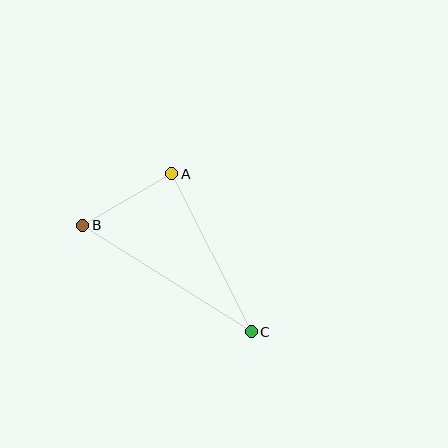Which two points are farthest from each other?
Points B and C are farthest from each other.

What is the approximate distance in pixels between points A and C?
The distance between A and C is approximately 177 pixels.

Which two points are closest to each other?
Points A and B are closest to each other.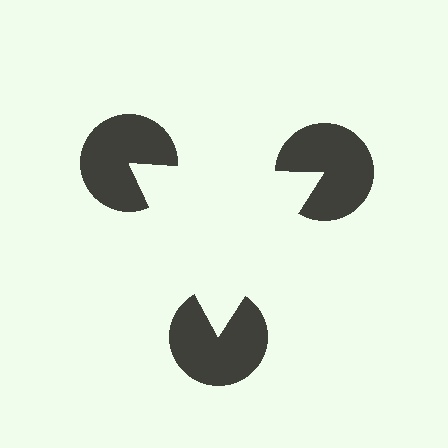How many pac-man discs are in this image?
There are 3 — one at each vertex of the illusory triangle.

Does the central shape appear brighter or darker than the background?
It typically appears slightly brighter than the background, even though no actual brightness change is drawn.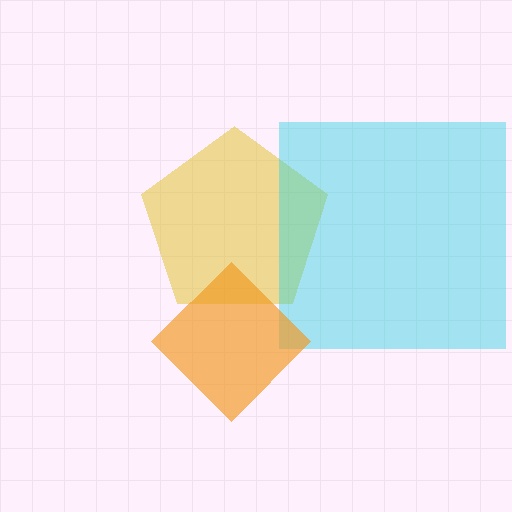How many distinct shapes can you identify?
There are 3 distinct shapes: a yellow pentagon, a cyan square, an orange diamond.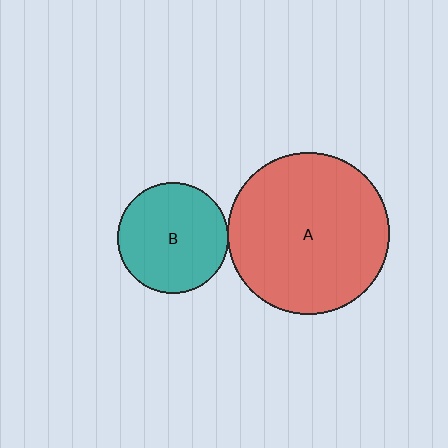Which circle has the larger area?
Circle A (red).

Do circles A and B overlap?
Yes.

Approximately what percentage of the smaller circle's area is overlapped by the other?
Approximately 5%.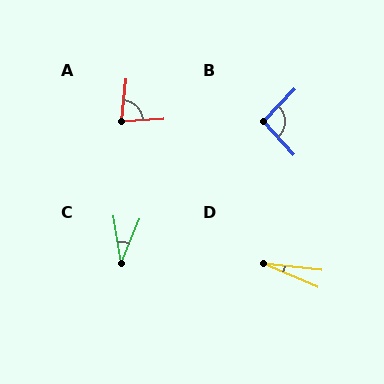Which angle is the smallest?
D, at approximately 16 degrees.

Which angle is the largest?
B, at approximately 93 degrees.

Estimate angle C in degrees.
Approximately 32 degrees.